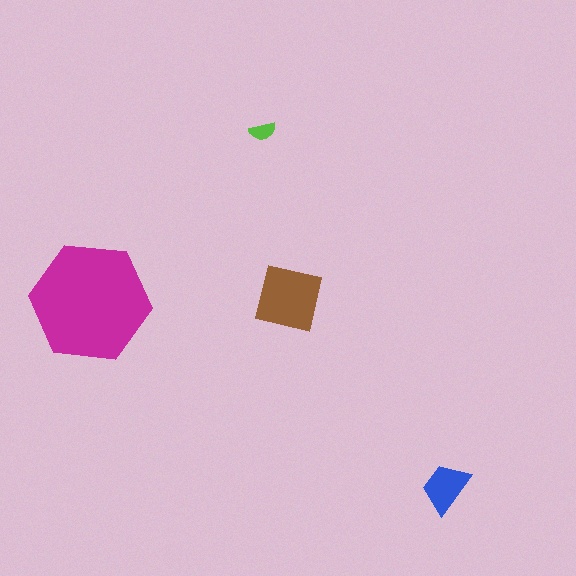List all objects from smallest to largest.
The lime semicircle, the blue trapezoid, the brown square, the magenta hexagon.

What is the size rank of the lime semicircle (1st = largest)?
4th.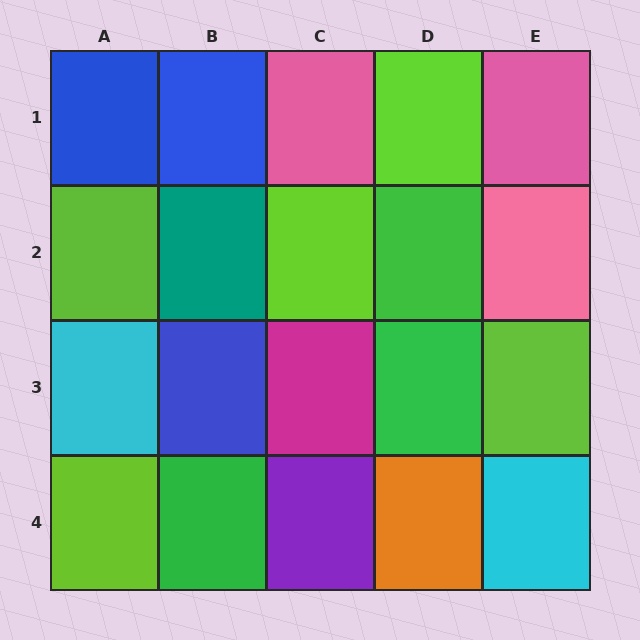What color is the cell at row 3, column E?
Lime.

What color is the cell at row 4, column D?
Orange.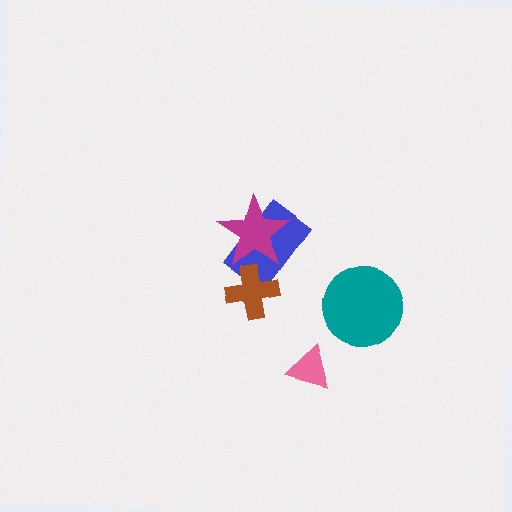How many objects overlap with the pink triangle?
0 objects overlap with the pink triangle.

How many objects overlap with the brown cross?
2 objects overlap with the brown cross.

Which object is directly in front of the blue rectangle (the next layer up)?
The magenta star is directly in front of the blue rectangle.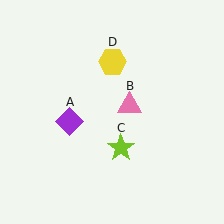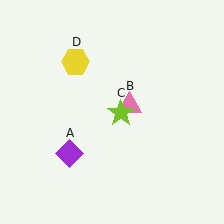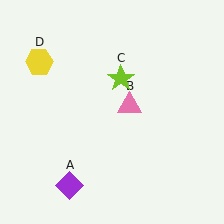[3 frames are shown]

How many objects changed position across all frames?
3 objects changed position: purple diamond (object A), lime star (object C), yellow hexagon (object D).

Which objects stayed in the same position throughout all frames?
Pink triangle (object B) remained stationary.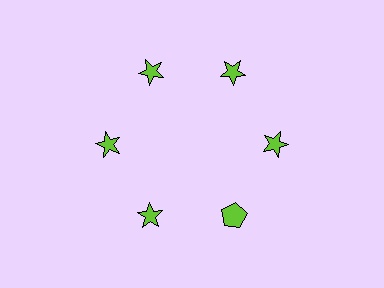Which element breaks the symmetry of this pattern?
The lime pentagon at roughly the 5 o'clock position breaks the symmetry. All other shapes are lime stars.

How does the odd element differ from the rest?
It has a different shape: pentagon instead of star.